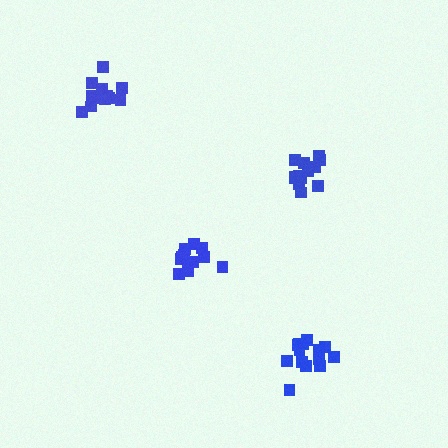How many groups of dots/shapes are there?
There are 4 groups.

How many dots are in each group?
Group 1: 13 dots, Group 2: 11 dots, Group 3: 12 dots, Group 4: 14 dots (50 total).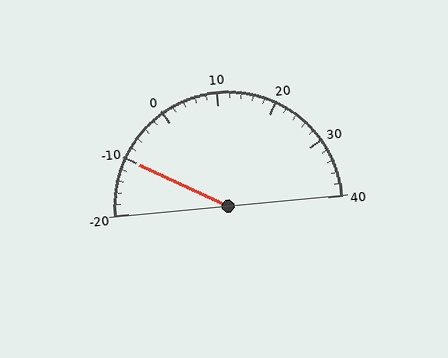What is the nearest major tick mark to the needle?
The nearest major tick mark is -10.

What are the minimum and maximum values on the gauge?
The gauge ranges from -20 to 40.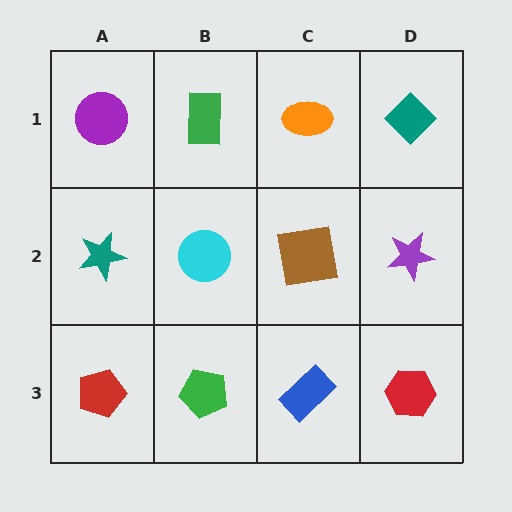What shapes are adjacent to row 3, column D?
A purple star (row 2, column D), a blue rectangle (row 3, column C).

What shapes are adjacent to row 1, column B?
A cyan circle (row 2, column B), a purple circle (row 1, column A), an orange ellipse (row 1, column C).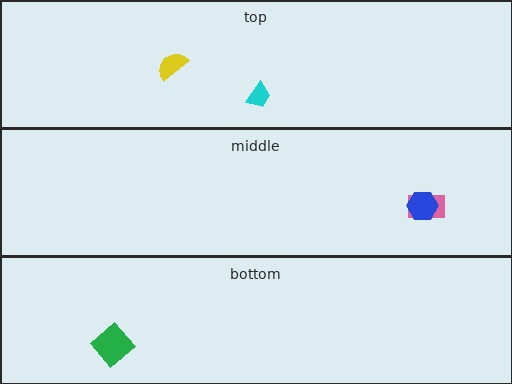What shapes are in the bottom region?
The green diamond.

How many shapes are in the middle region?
2.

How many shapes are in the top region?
2.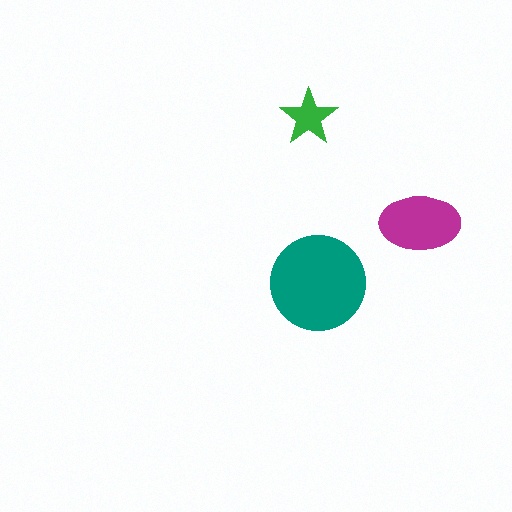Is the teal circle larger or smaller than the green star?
Larger.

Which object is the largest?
The teal circle.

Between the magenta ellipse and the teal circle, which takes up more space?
The teal circle.